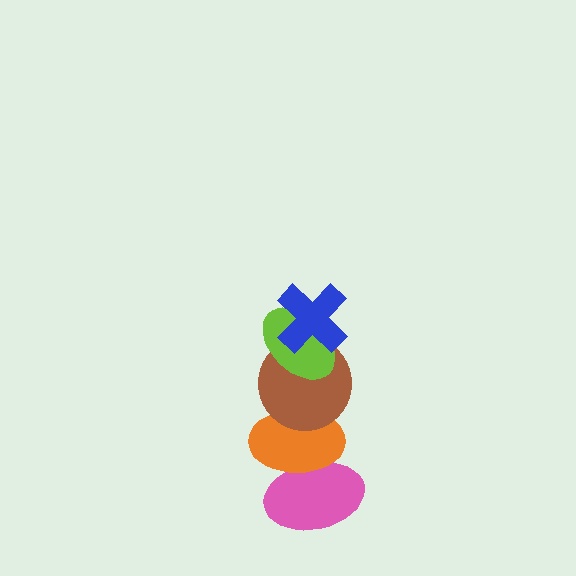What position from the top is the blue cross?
The blue cross is 1st from the top.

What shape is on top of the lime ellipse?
The blue cross is on top of the lime ellipse.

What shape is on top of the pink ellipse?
The orange ellipse is on top of the pink ellipse.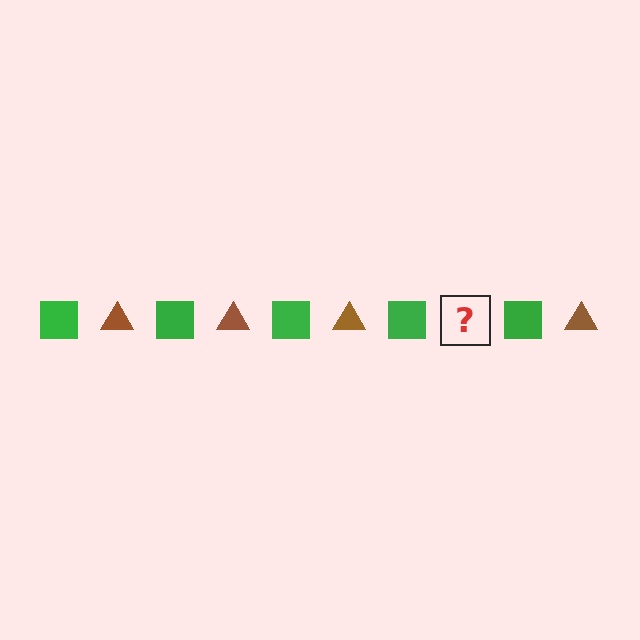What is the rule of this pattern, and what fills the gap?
The rule is that the pattern alternates between green square and brown triangle. The gap should be filled with a brown triangle.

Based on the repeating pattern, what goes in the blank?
The blank should be a brown triangle.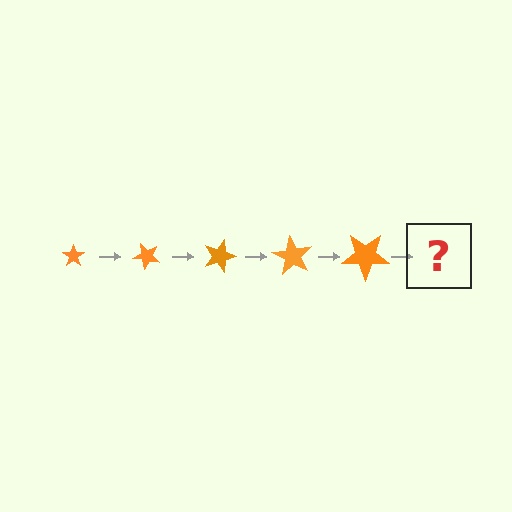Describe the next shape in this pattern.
It should be a star, larger than the previous one and rotated 225 degrees from the start.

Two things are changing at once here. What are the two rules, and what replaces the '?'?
The two rules are that the star grows larger each step and it rotates 45 degrees each step. The '?' should be a star, larger than the previous one and rotated 225 degrees from the start.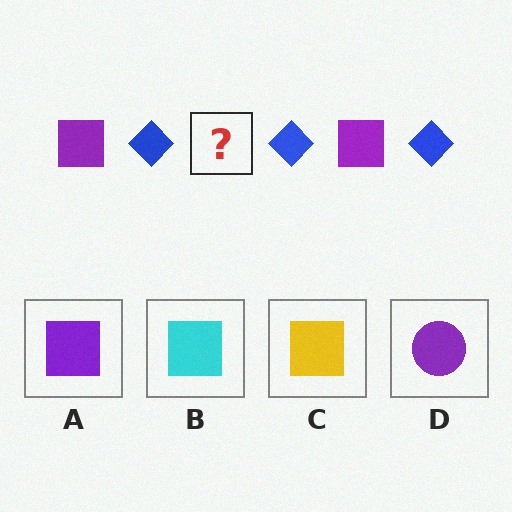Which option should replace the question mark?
Option A.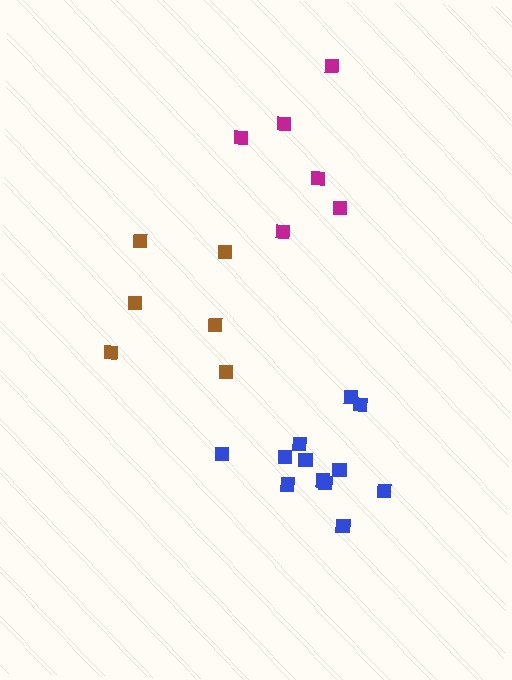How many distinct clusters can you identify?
There are 3 distinct clusters.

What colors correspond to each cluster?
The clusters are colored: magenta, blue, brown.